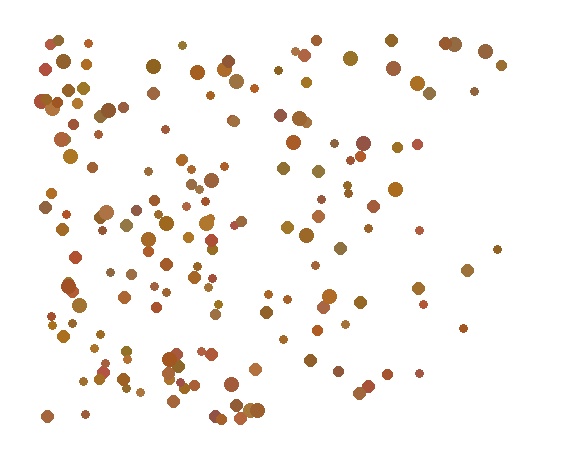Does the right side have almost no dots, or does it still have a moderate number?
Still a moderate number, just noticeably fewer than the left.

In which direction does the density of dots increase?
From right to left, with the left side densest.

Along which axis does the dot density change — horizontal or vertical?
Horizontal.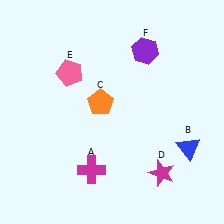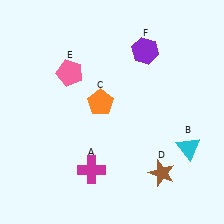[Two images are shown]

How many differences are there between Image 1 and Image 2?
There are 2 differences between the two images.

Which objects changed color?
B changed from blue to cyan. D changed from magenta to brown.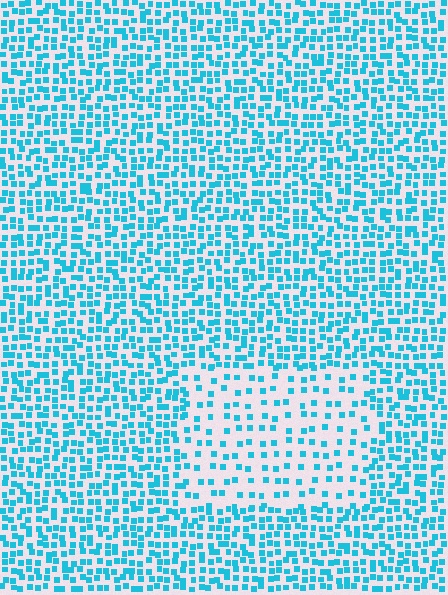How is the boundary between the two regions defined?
The boundary is defined by a change in element density (approximately 2.2x ratio). All elements are the same color, size, and shape.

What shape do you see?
I see a rectangle.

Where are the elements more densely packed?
The elements are more densely packed outside the rectangle boundary.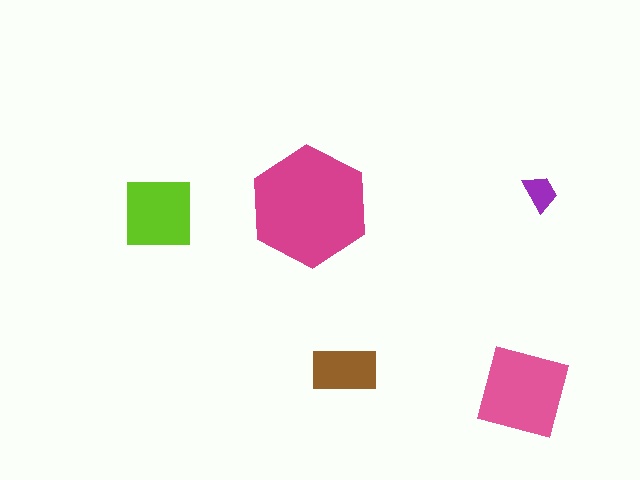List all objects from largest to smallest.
The magenta hexagon, the pink diamond, the lime square, the brown rectangle, the purple trapezoid.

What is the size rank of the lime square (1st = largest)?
3rd.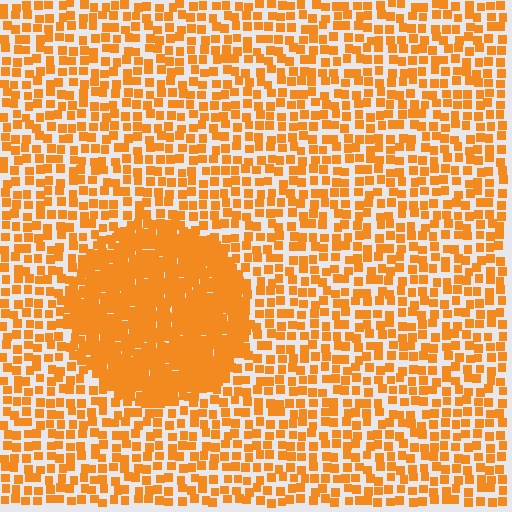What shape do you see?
I see a circle.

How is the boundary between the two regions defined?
The boundary is defined by a change in element density (approximately 2.4x ratio). All elements are the same color, size, and shape.